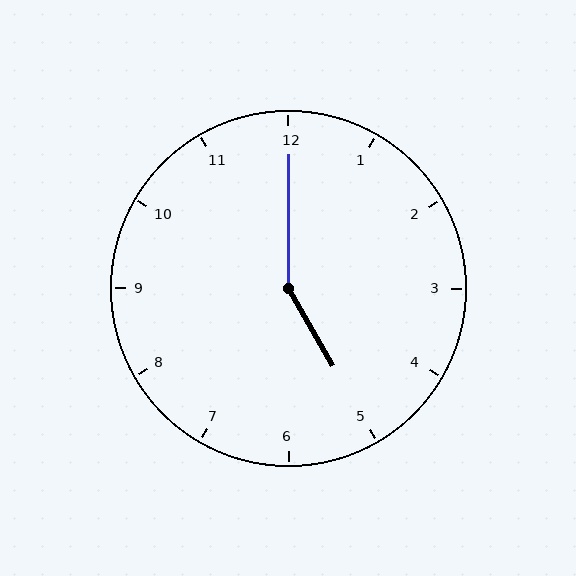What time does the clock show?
5:00.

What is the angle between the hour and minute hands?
Approximately 150 degrees.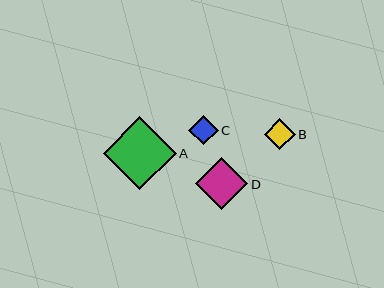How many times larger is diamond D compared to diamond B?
Diamond D is approximately 1.7 times the size of diamond B.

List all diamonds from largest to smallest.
From largest to smallest: A, D, B, C.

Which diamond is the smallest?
Diamond C is the smallest with a size of approximately 29 pixels.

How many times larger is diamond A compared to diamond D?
Diamond A is approximately 1.4 times the size of diamond D.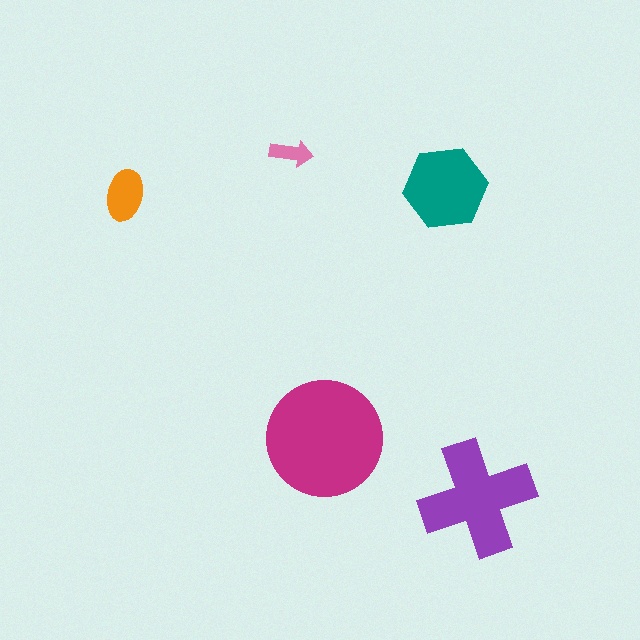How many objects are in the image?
There are 5 objects in the image.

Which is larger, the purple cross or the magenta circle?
The magenta circle.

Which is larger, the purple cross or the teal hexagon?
The purple cross.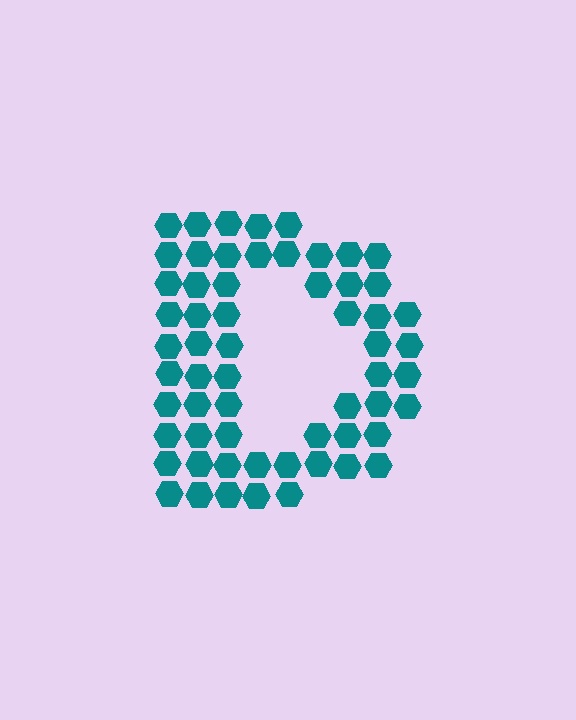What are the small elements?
The small elements are hexagons.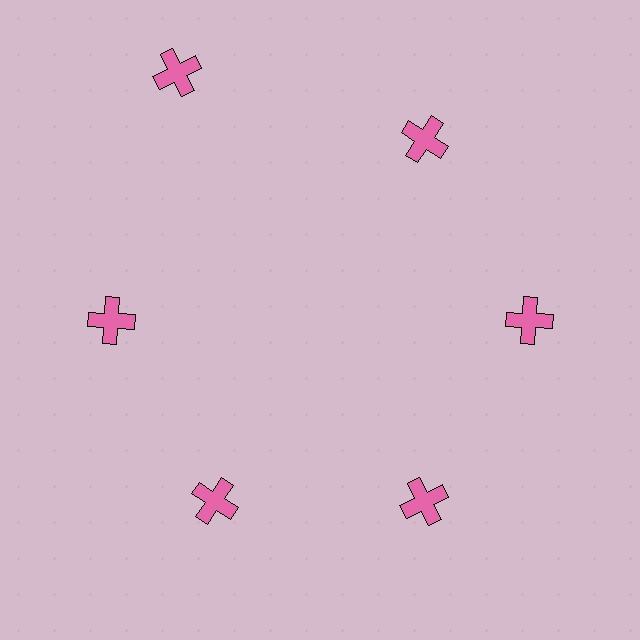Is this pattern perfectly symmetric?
No. The 6 pink crosses are arranged in a ring, but one element near the 11 o'clock position is pushed outward from the center, breaking the 6-fold rotational symmetry.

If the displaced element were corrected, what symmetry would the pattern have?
It would have 6-fold rotational symmetry — the pattern would map onto itself every 60 degrees.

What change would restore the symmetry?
The symmetry would be restored by moving it inward, back onto the ring so that all 6 crosses sit at equal angles and equal distance from the center.